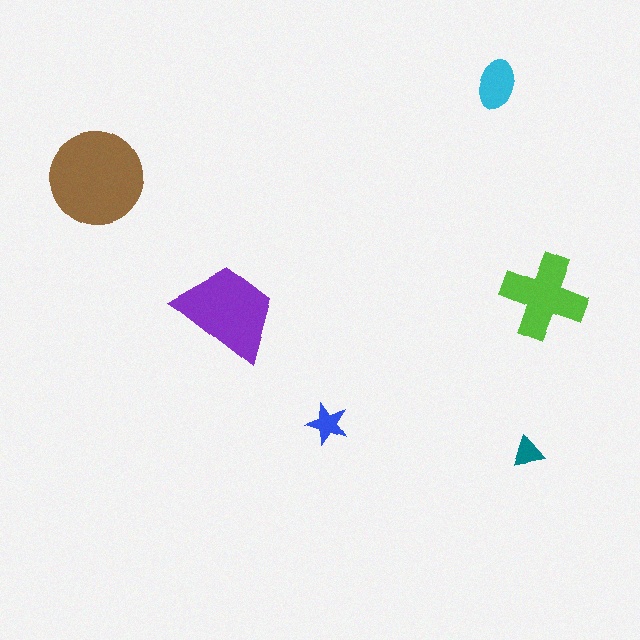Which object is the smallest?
The teal triangle.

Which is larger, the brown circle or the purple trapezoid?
The brown circle.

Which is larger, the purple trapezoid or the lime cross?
The purple trapezoid.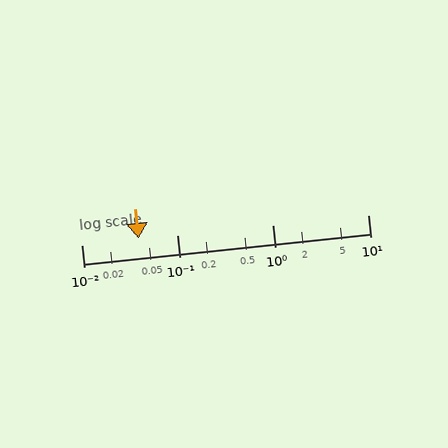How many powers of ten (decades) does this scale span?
The scale spans 3 decades, from 0.01 to 10.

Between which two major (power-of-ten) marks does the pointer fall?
The pointer is between 0.01 and 0.1.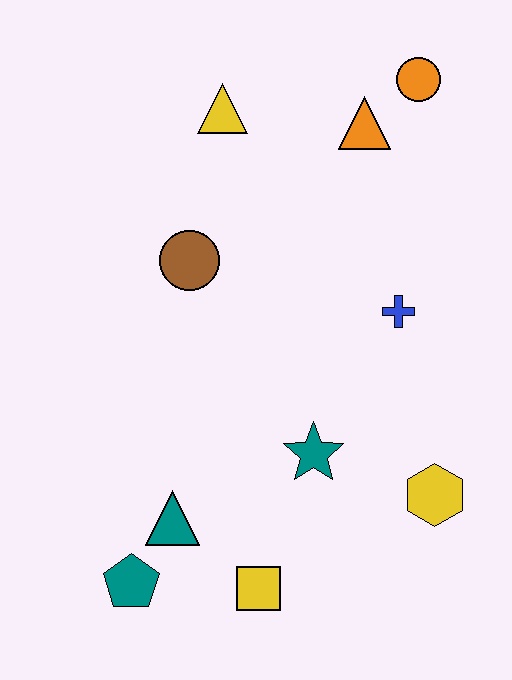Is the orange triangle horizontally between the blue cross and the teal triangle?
Yes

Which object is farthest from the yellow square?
The orange circle is farthest from the yellow square.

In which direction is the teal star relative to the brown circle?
The teal star is below the brown circle.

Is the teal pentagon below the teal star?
Yes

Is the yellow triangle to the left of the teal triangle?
No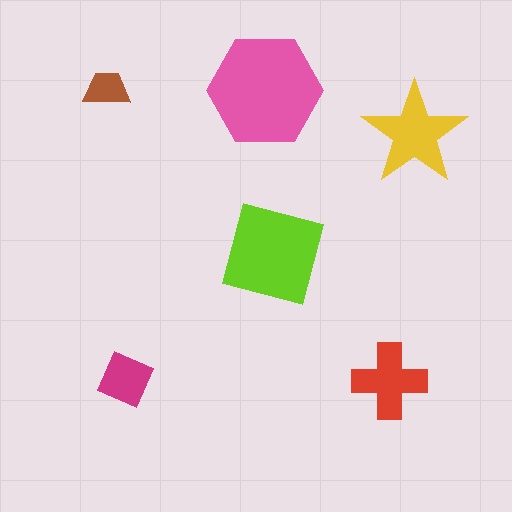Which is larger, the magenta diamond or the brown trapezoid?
The magenta diamond.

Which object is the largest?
The pink hexagon.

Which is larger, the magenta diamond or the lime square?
The lime square.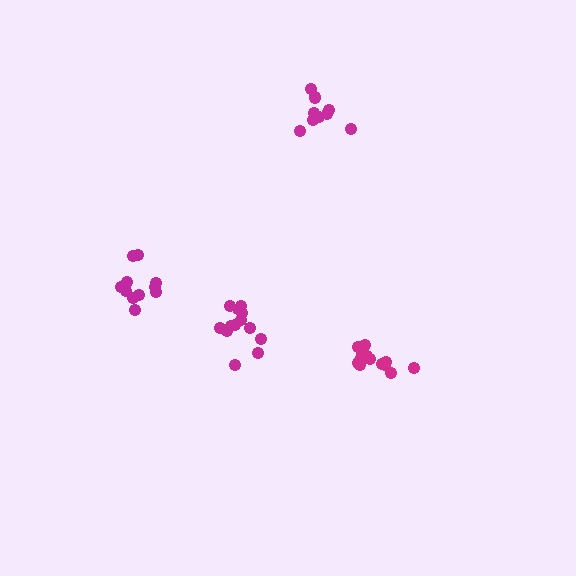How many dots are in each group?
Group 1: 9 dots, Group 2: 11 dots, Group 3: 13 dots, Group 4: 13 dots (46 total).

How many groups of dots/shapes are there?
There are 4 groups.